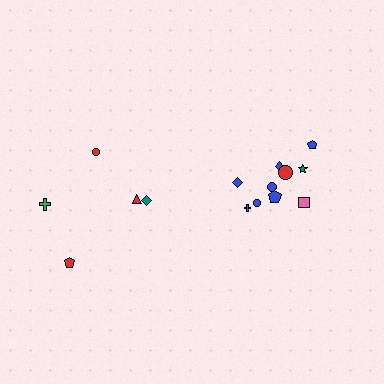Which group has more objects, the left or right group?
The right group.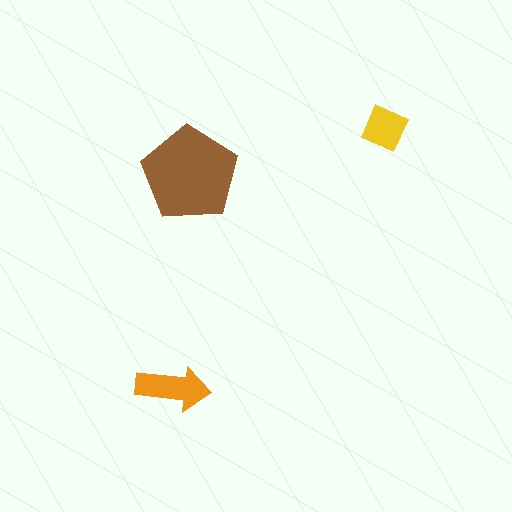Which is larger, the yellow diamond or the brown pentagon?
The brown pentagon.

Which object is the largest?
The brown pentagon.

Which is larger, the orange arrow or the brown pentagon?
The brown pentagon.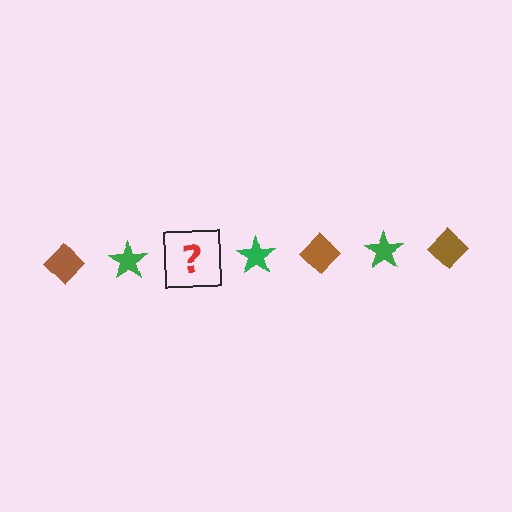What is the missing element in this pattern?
The missing element is a brown diamond.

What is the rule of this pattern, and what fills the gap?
The rule is that the pattern alternates between brown diamond and green star. The gap should be filled with a brown diamond.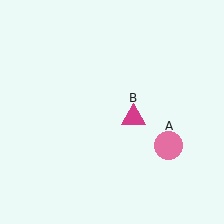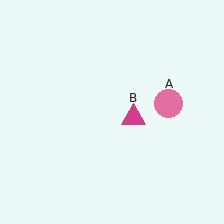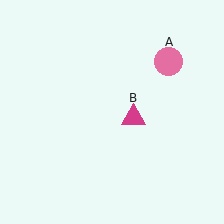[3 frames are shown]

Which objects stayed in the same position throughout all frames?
Magenta triangle (object B) remained stationary.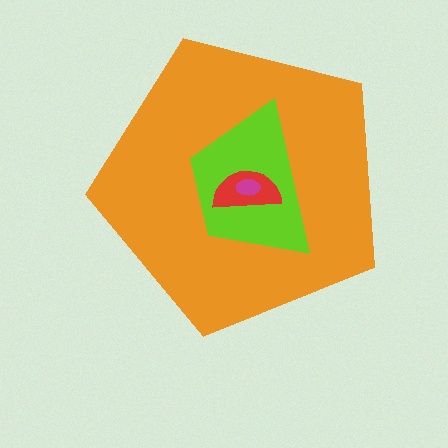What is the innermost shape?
The magenta ellipse.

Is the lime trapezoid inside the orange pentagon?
Yes.